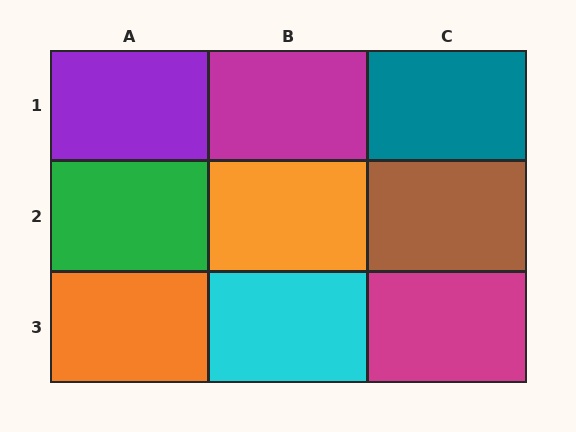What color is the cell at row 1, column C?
Teal.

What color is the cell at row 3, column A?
Orange.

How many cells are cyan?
1 cell is cyan.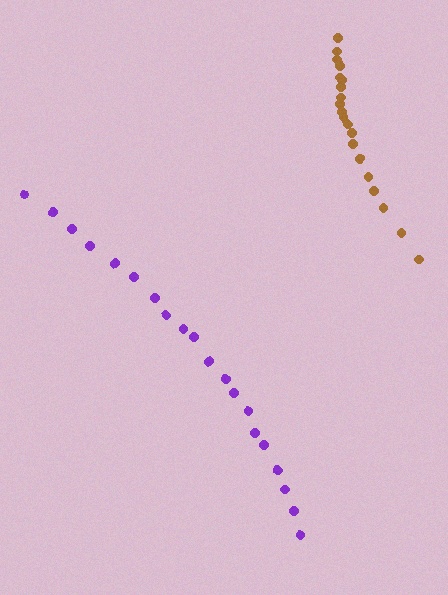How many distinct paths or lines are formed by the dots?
There are 2 distinct paths.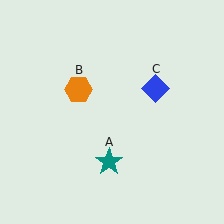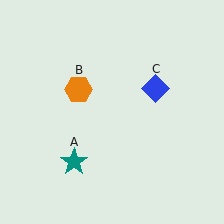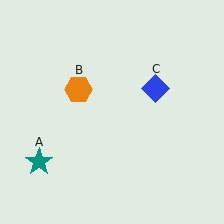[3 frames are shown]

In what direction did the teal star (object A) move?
The teal star (object A) moved left.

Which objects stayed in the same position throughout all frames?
Orange hexagon (object B) and blue diamond (object C) remained stationary.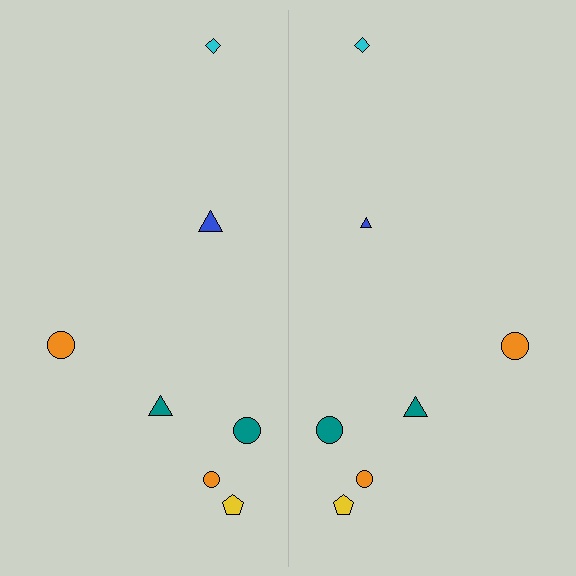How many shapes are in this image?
There are 14 shapes in this image.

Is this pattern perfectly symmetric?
No, the pattern is not perfectly symmetric. The blue triangle on the right side has a different size than its mirror counterpart.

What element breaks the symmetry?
The blue triangle on the right side has a different size than its mirror counterpart.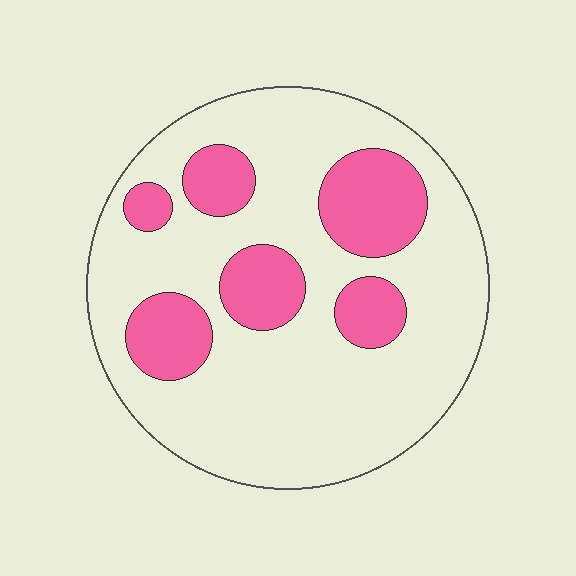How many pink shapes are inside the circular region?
6.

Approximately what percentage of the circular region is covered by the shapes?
Approximately 25%.